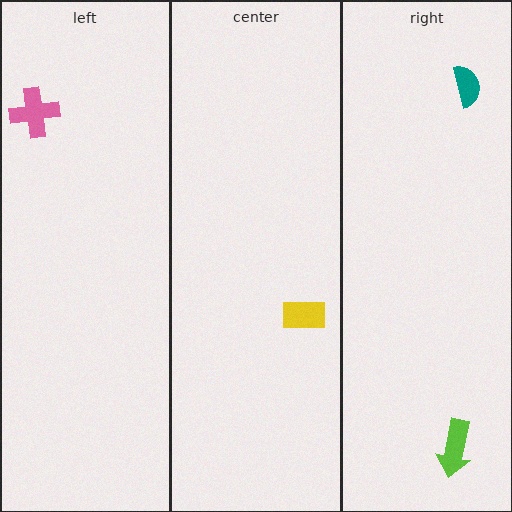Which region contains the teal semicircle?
The right region.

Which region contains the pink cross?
The left region.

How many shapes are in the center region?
1.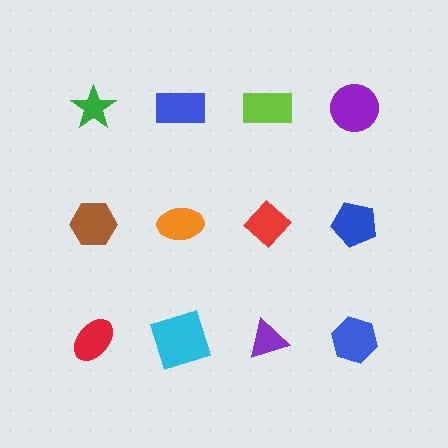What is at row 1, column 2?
A blue rectangle.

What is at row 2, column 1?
A brown hexagon.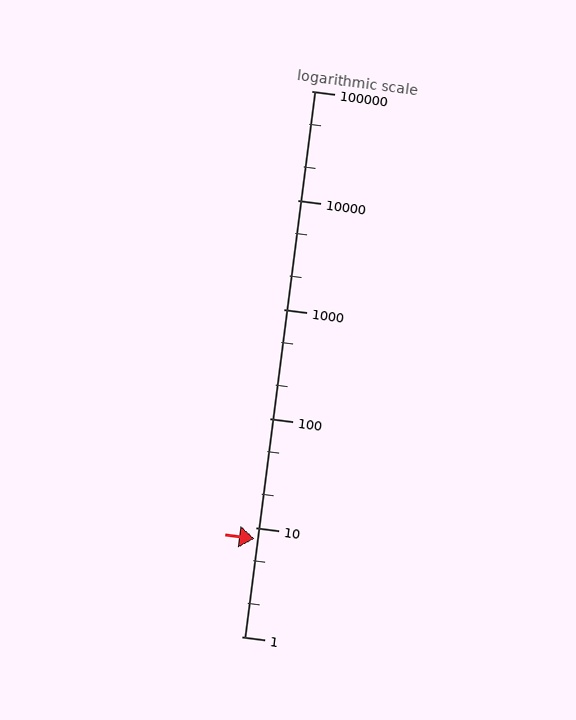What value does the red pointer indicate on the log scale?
The pointer indicates approximately 7.8.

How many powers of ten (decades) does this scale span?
The scale spans 5 decades, from 1 to 100000.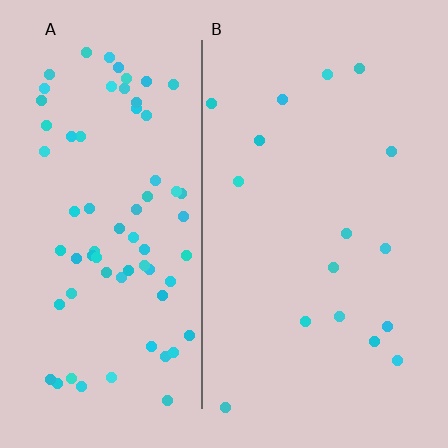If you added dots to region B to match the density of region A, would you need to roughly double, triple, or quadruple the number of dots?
Approximately quadruple.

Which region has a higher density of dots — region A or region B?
A (the left).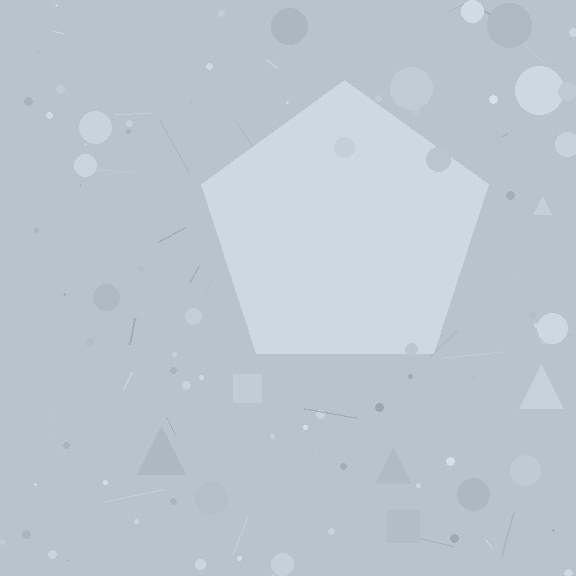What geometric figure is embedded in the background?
A pentagon is embedded in the background.